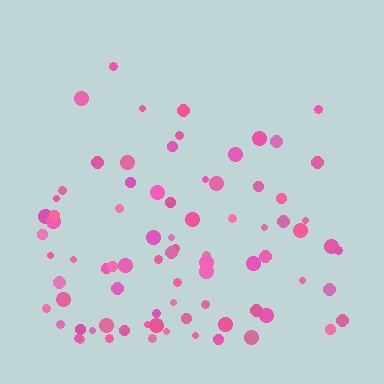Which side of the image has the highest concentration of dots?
The bottom.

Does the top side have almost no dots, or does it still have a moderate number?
Still a moderate number, just noticeably fewer than the bottom.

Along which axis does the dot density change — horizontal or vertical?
Vertical.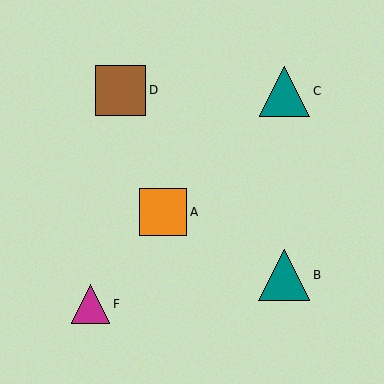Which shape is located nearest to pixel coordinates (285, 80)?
The teal triangle (labeled C) at (285, 91) is nearest to that location.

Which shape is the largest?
The teal triangle (labeled B) is the largest.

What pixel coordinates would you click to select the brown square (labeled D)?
Click at (121, 90) to select the brown square D.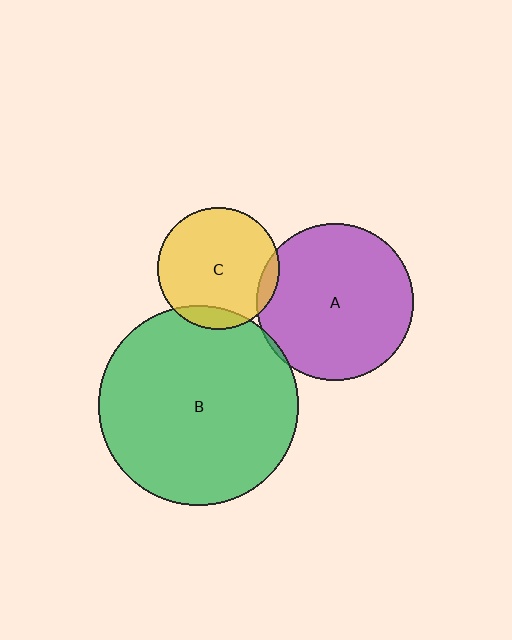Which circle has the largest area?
Circle B (green).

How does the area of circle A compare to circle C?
Approximately 1.7 times.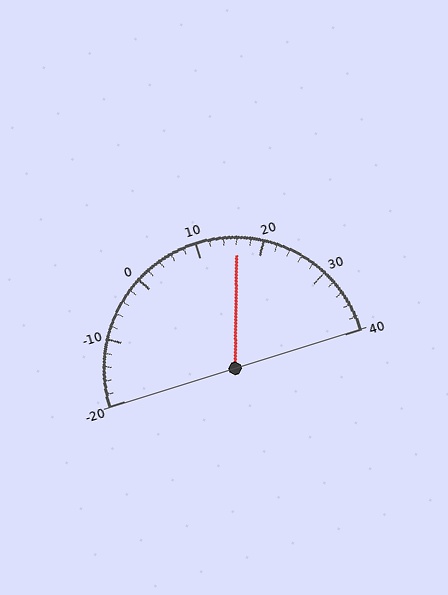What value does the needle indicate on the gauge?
The needle indicates approximately 16.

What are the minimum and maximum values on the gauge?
The gauge ranges from -20 to 40.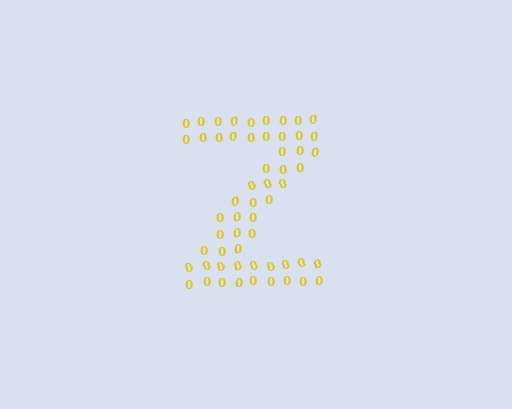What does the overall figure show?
The overall figure shows the letter Z.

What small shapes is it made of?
It is made of small digit 0's.